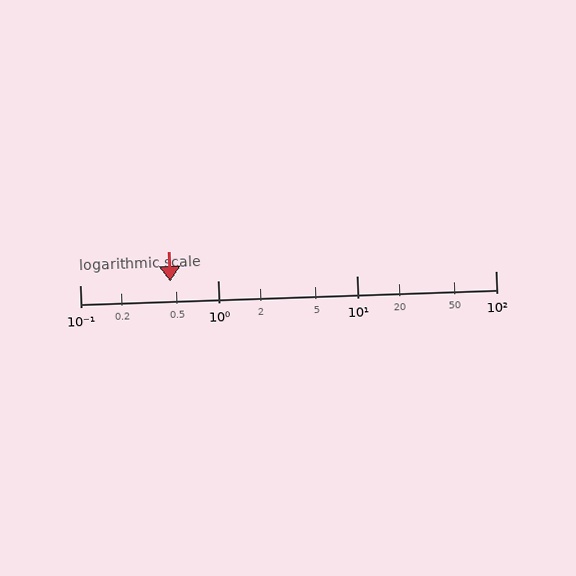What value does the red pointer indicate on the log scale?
The pointer indicates approximately 0.45.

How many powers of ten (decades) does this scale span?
The scale spans 3 decades, from 0.1 to 100.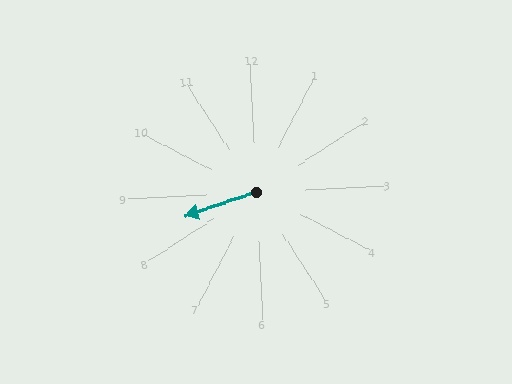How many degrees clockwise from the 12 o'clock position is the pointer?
Approximately 254 degrees.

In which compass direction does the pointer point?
West.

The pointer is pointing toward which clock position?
Roughly 8 o'clock.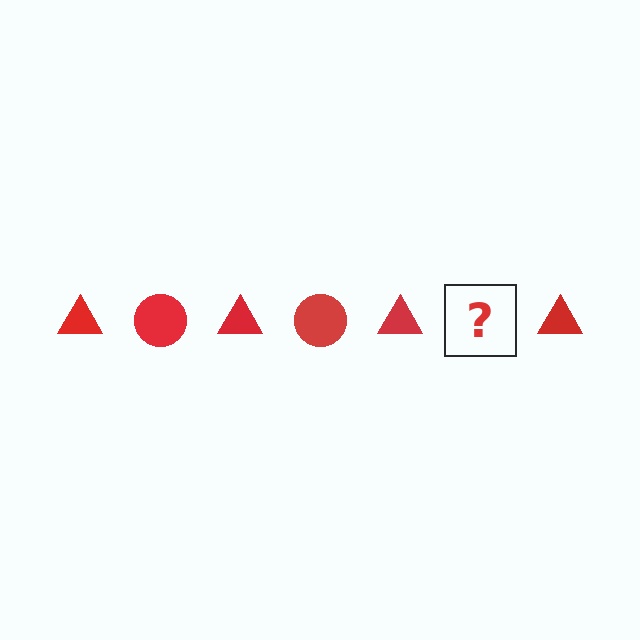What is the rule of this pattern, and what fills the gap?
The rule is that the pattern cycles through triangle, circle shapes in red. The gap should be filled with a red circle.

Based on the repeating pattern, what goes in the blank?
The blank should be a red circle.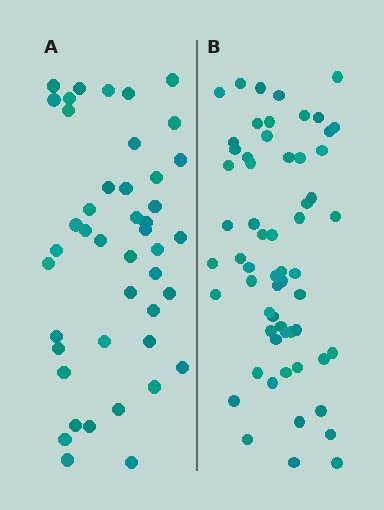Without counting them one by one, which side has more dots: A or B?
Region B (the right region) has more dots.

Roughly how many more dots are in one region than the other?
Region B has approximately 15 more dots than region A.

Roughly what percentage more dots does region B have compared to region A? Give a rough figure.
About 35% more.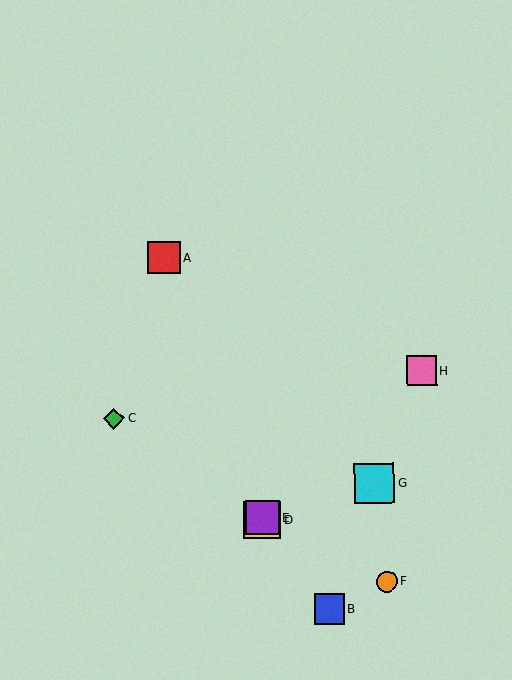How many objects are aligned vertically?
2 objects (D, E) are aligned vertically.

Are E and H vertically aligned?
No, E is at x≈262 and H is at x≈422.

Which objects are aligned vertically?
Objects D, E are aligned vertically.